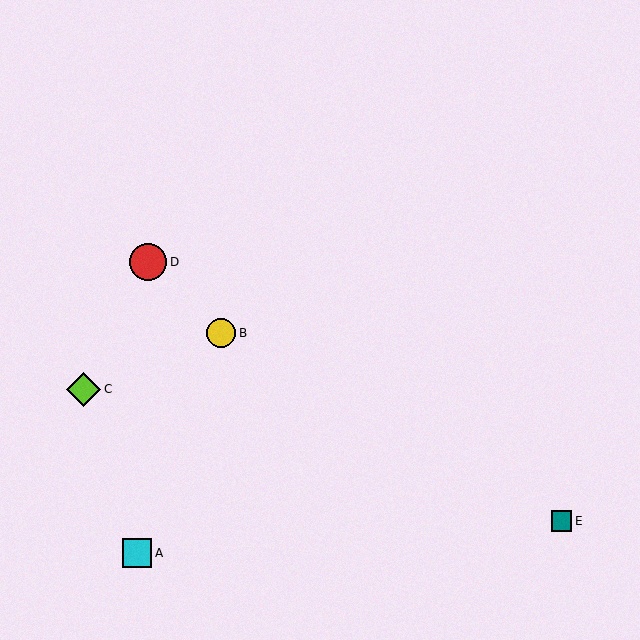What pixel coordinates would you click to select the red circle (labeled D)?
Click at (148, 262) to select the red circle D.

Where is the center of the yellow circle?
The center of the yellow circle is at (221, 333).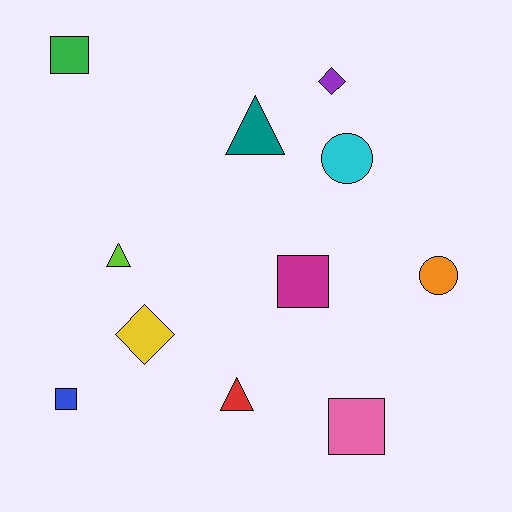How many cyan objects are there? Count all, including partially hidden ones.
There is 1 cyan object.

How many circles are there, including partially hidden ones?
There are 2 circles.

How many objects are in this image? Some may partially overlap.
There are 11 objects.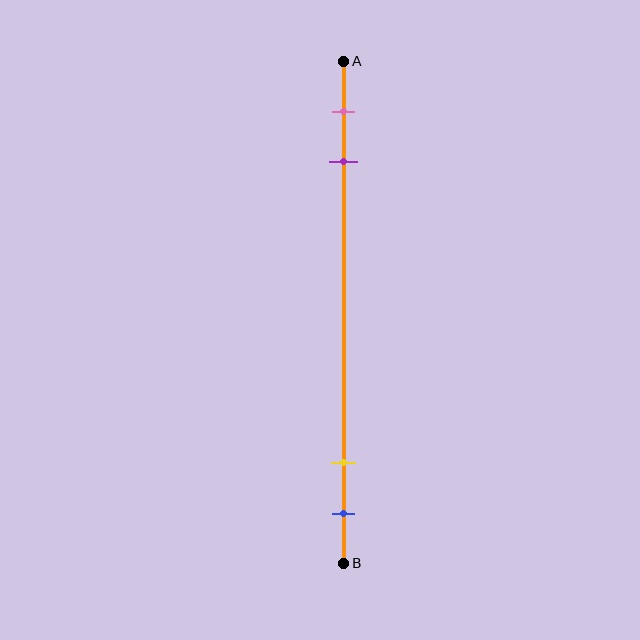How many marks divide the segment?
There are 4 marks dividing the segment.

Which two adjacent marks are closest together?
The yellow and blue marks are the closest adjacent pair.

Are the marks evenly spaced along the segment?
No, the marks are not evenly spaced.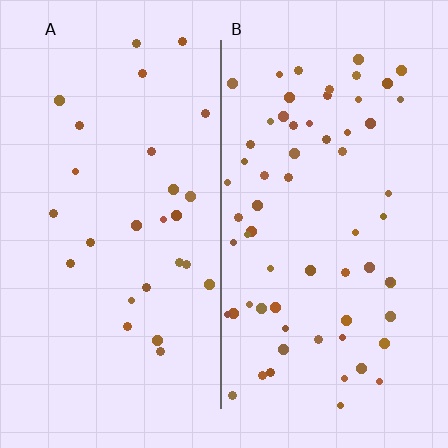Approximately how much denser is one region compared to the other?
Approximately 2.4× — region B over region A.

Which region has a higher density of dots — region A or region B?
B (the right).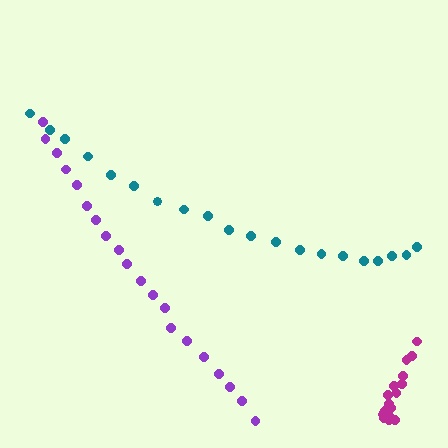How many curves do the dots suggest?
There are 3 distinct paths.